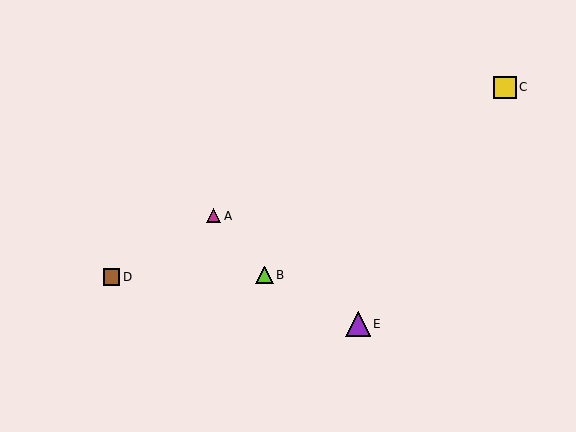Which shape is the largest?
The purple triangle (labeled E) is the largest.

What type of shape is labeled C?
Shape C is a yellow square.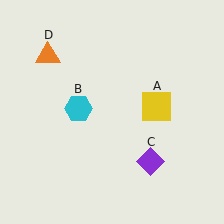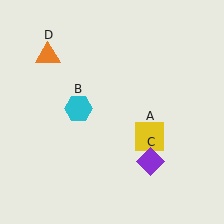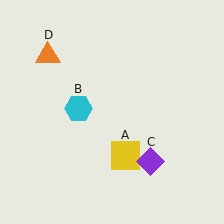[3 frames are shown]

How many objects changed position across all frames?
1 object changed position: yellow square (object A).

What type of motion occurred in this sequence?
The yellow square (object A) rotated clockwise around the center of the scene.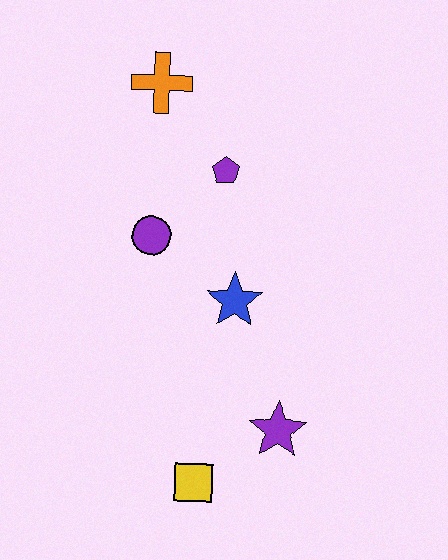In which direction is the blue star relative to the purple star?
The blue star is above the purple star.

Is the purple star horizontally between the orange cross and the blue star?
No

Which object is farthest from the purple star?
The orange cross is farthest from the purple star.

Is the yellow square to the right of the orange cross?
Yes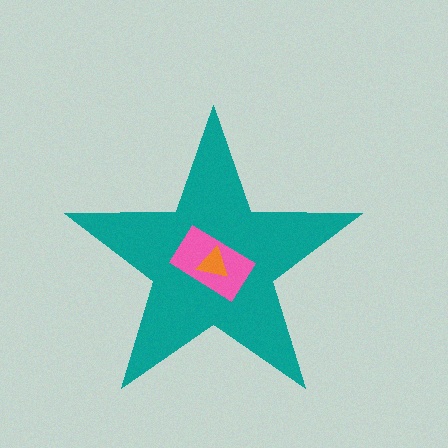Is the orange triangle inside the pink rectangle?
Yes.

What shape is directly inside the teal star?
The pink rectangle.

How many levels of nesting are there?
3.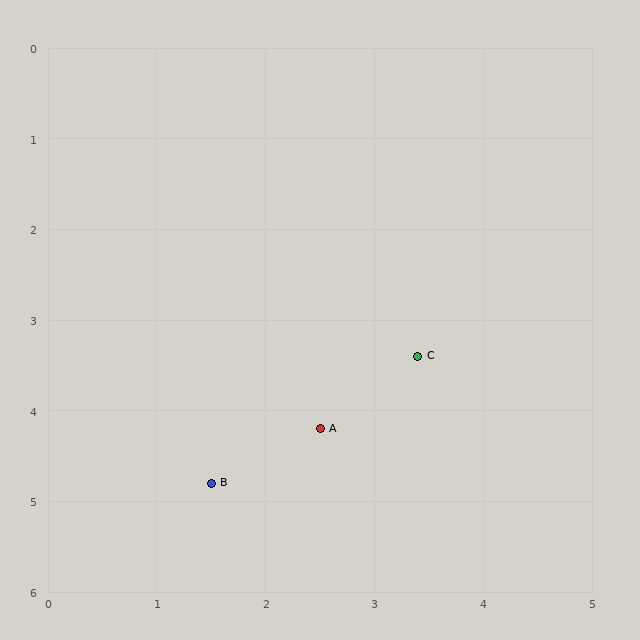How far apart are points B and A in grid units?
Points B and A are about 1.2 grid units apart.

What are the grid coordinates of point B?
Point B is at approximately (1.5, 4.8).